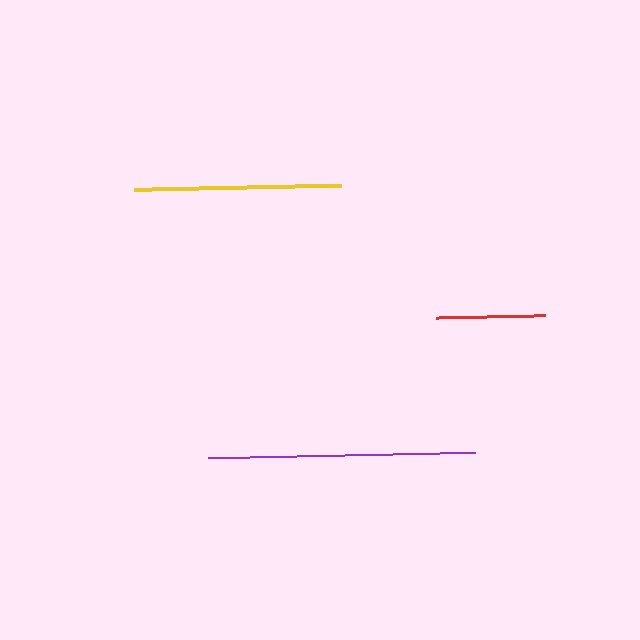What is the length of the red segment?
The red segment is approximately 109 pixels long.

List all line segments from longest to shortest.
From longest to shortest: purple, yellow, red.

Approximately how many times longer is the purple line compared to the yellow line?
The purple line is approximately 1.3 times the length of the yellow line.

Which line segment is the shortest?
The red line is the shortest at approximately 109 pixels.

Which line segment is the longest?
The purple line is the longest at approximately 267 pixels.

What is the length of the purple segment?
The purple segment is approximately 267 pixels long.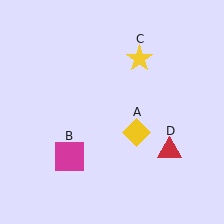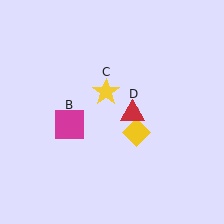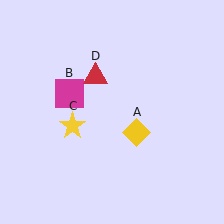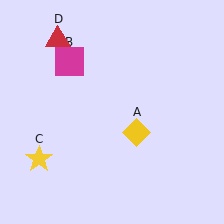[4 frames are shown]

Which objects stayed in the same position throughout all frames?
Yellow diamond (object A) remained stationary.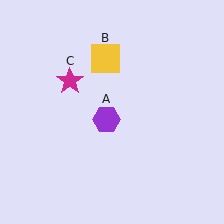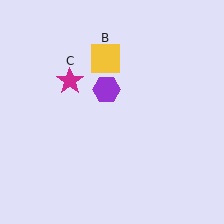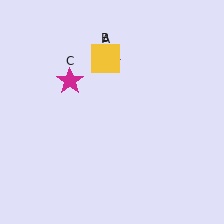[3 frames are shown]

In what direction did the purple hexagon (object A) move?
The purple hexagon (object A) moved up.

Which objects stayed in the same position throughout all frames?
Yellow square (object B) and magenta star (object C) remained stationary.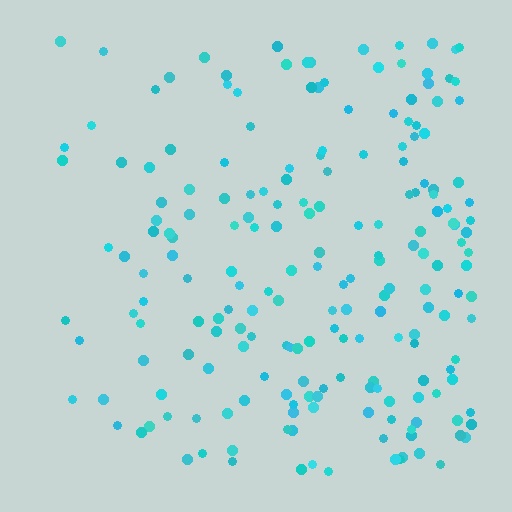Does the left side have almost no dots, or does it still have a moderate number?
Still a moderate number, just noticeably fewer than the right.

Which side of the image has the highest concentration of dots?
The right.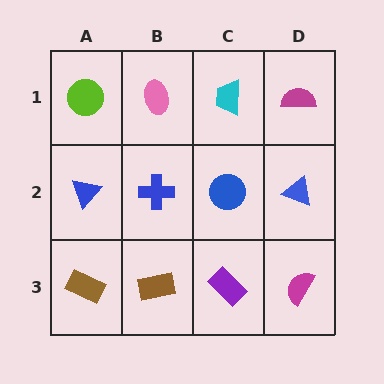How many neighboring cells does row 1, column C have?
3.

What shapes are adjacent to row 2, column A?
A lime circle (row 1, column A), a brown rectangle (row 3, column A), a blue cross (row 2, column B).